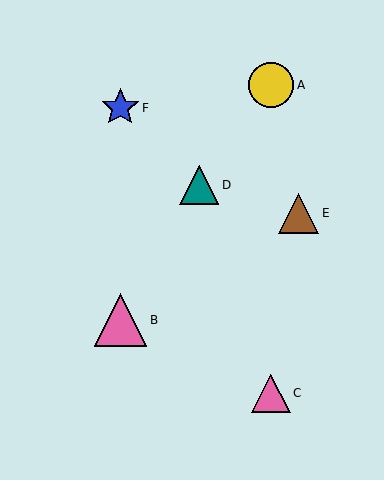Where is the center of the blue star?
The center of the blue star is at (120, 108).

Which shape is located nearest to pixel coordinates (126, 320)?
The pink triangle (labeled B) at (121, 320) is nearest to that location.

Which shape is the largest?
The pink triangle (labeled B) is the largest.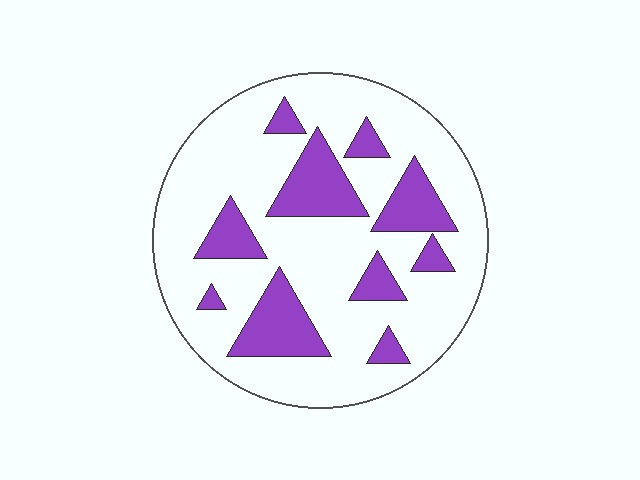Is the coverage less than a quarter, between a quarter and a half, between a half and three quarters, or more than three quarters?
Less than a quarter.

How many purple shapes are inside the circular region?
10.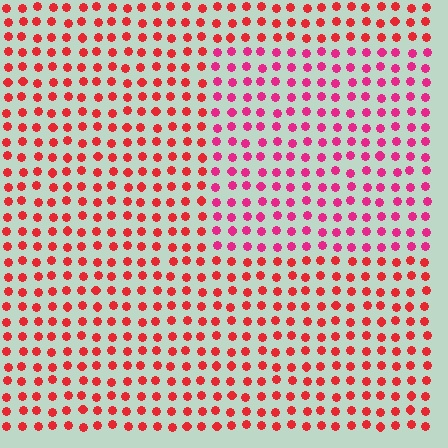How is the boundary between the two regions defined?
The boundary is defined purely by a slight shift in hue (about 28 degrees). Spacing, size, and orientation are identical on both sides.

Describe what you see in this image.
The image is filled with small red elements in a uniform arrangement. A rectangle-shaped region is visible where the elements are tinted to a slightly different hue, forming a subtle color boundary.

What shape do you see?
I see a rectangle.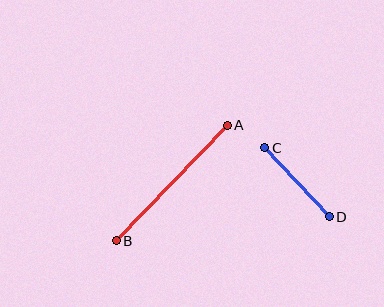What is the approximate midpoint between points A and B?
The midpoint is at approximately (172, 183) pixels.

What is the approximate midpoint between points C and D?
The midpoint is at approximately (297, 182) pixels.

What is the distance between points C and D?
The distance is approximately 94 pixels.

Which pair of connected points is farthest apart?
Points A and B are farthest apart.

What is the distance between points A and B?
The distance is approximately 160 pixels.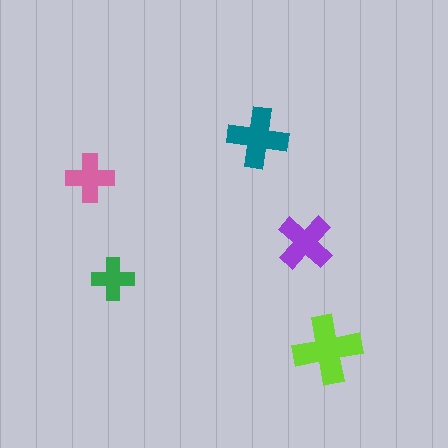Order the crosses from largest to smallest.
the lime one, the teal one, the purple one, the pink one, the green one.